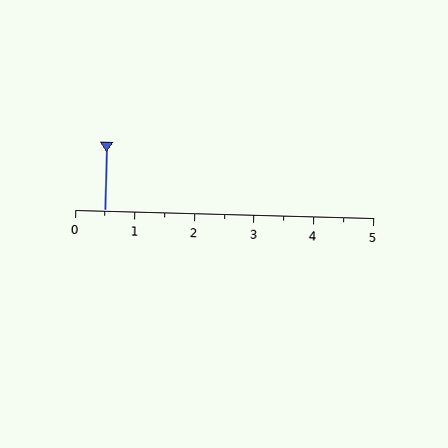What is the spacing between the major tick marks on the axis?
The major ticks are spaced 1 apart.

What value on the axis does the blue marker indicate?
The marker indicates approximately 0.5.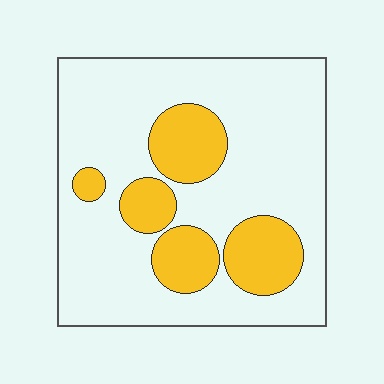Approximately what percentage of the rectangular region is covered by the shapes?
Approximately 25%.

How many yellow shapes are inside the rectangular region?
5.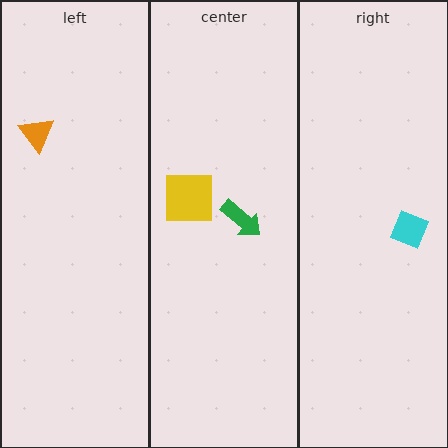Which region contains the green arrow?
The center region.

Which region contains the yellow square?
The center region.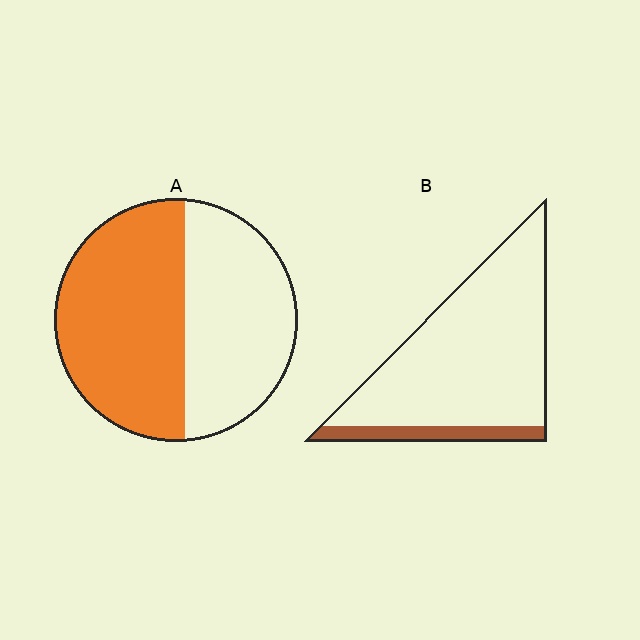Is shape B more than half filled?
No.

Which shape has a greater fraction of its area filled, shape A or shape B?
Shape A.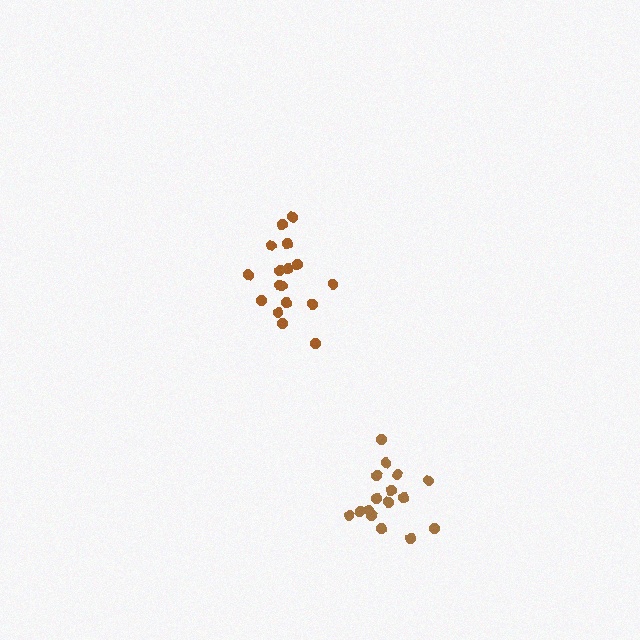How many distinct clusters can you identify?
There are 2 distinct clusters.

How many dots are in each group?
Group 1: 17 dots, Group 2: 16 dots (33 total).